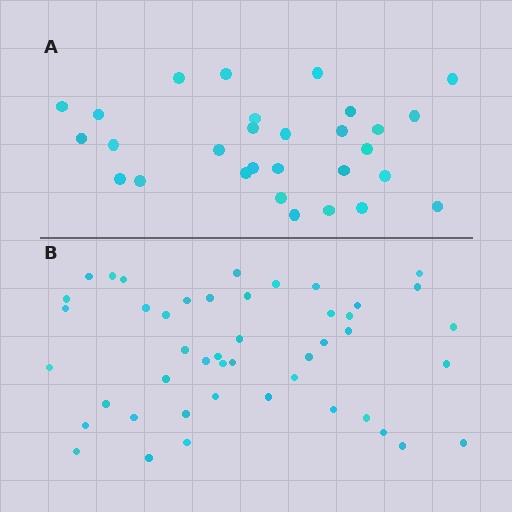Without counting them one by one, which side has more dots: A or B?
Region B (the bottom region) has more dots.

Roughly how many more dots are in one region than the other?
Region B has approximately 15 more dots than region A.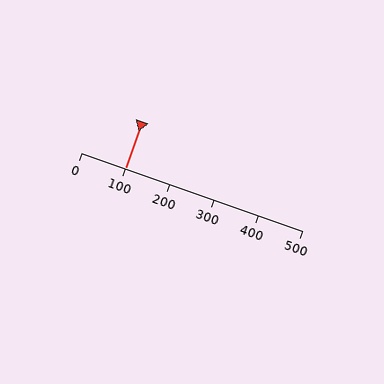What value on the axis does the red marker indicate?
The marker indicates approximately 100.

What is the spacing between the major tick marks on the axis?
The major ticks are spaced 100 apart.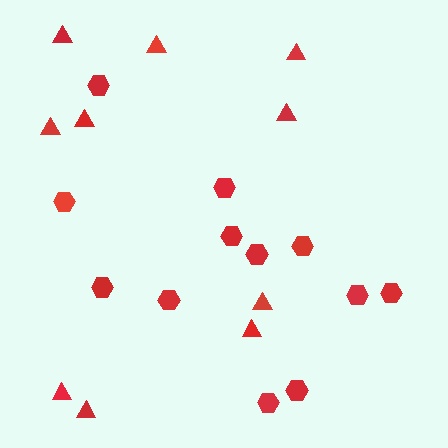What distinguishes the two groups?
There are 2 groups: one group of hexagons (12) and one group of triangles (10).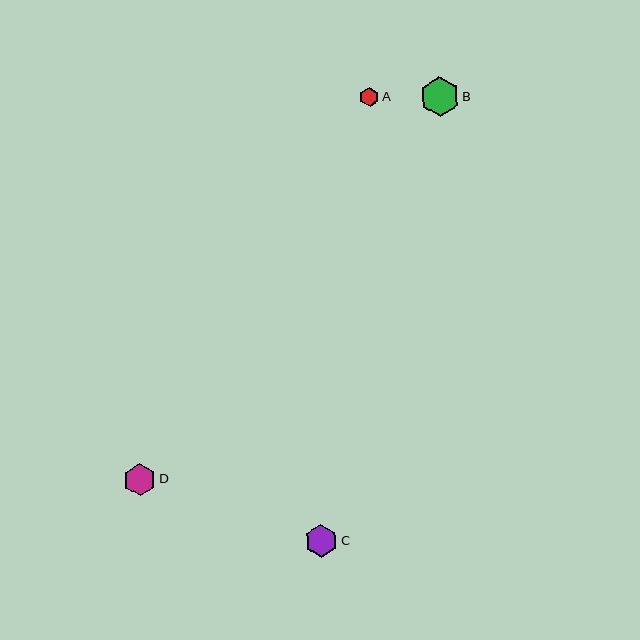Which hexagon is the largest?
Hexagon B is the largest with a size of approximately 40 pixels.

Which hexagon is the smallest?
Hexagon A is the smallest with a size of approximately 19 pixels.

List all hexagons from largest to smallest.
From largest to smallest: B, C, D, A.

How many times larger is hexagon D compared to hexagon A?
Hexagon D is approximately 1.7 times the size of hexagon A.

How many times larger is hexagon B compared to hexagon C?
Hexagon B is approximately 1.2 times the size of hexagon C.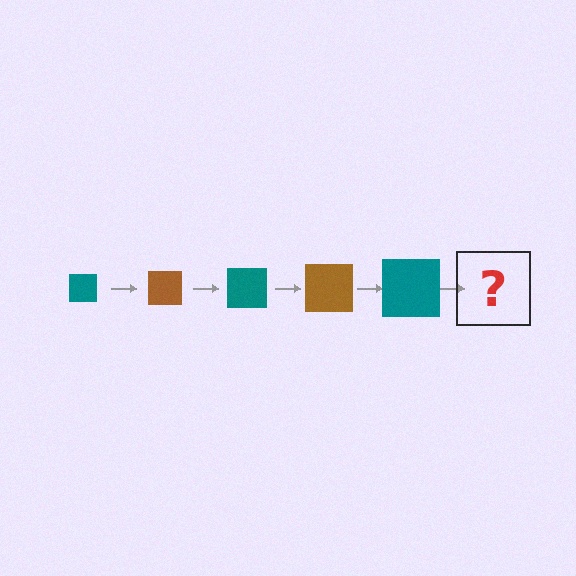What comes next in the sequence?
The next element should be a brown square, larger than the previous one.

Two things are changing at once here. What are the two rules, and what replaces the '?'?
The two rules are that the square grows larger each step and the color cycles through teal and brown. The '?' should be a brown square, larger than the previous one.